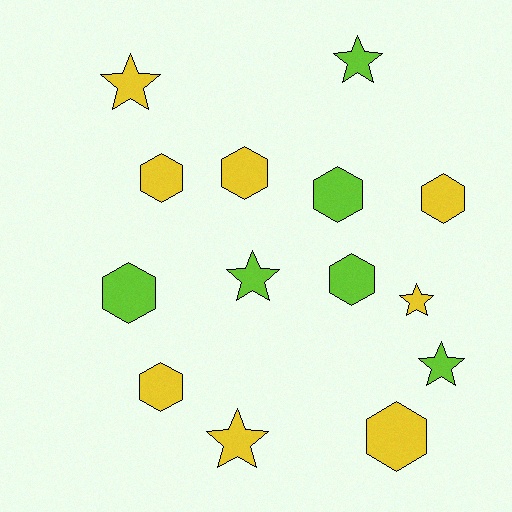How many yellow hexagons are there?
There are 5 yellow hexagons.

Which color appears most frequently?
Yellow, with 8 objects.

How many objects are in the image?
There are 14 objects.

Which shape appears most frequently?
Hexagon, with 8 objects.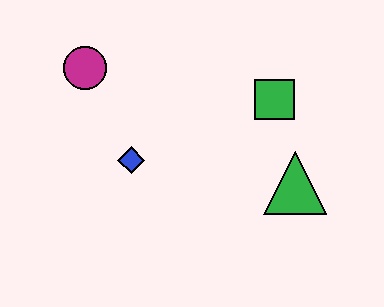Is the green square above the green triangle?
Yes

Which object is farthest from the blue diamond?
The green triangle is farthest from the blue diamond.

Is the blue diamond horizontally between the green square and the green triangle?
No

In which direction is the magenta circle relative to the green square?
The magenta circle is to the left of the green square.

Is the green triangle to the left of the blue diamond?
No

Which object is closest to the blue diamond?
The magenta circle is closest to the blue diamond.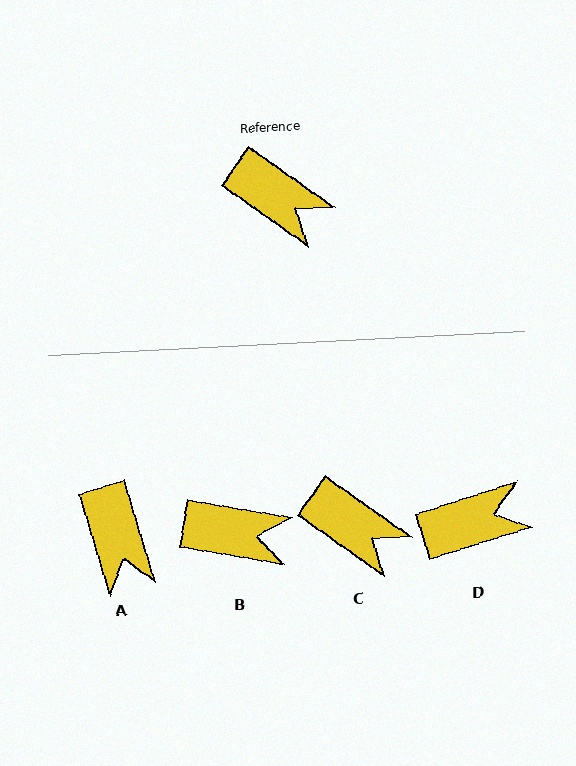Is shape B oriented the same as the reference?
No, it is off by about 25 degrees.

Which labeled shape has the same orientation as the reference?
C.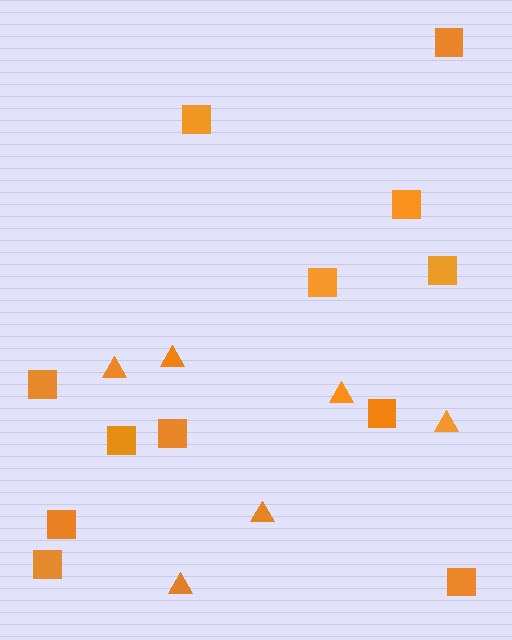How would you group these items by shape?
There are 2 groups: one group of squares (12) and one group of triangles (6).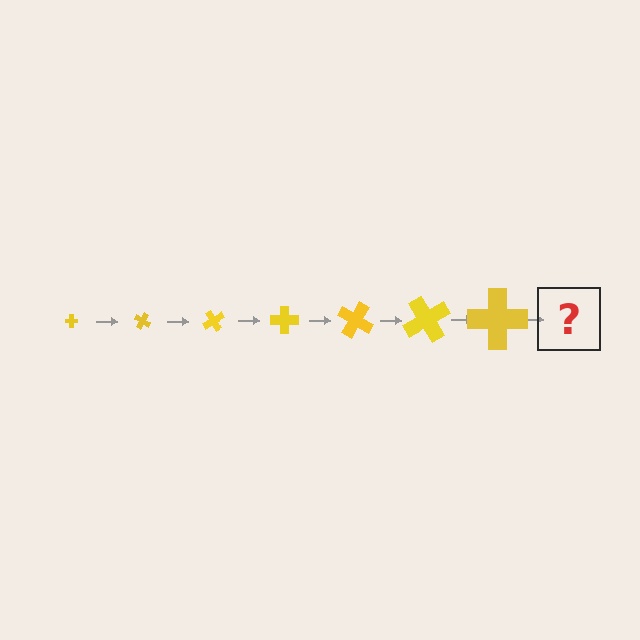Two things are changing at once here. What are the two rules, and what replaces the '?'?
The two rules are that the cross grows larger each step and it rotates 30 degrees each step. The '?' should be a cross, larger than the previous one and rotated 210 degrees from the start.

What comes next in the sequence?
The next element should be a cross, larger than the previous one and rotated 210 degrees from the start.